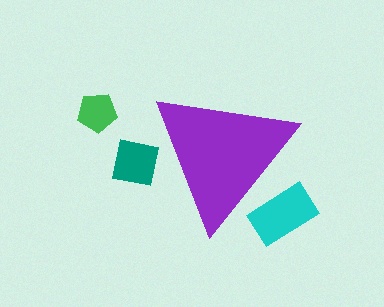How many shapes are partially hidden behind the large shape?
2 shapes are partially hidden.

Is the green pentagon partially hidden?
No, the green pentagon is fully visible.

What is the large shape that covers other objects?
A purple triangle.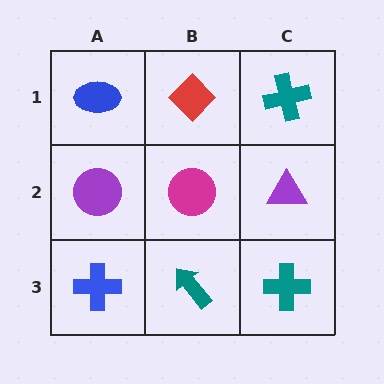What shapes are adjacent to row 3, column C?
A purple triangle (row 2, column C), a teal arrow (row 3, column B).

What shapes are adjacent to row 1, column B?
A magenta circle (row 2, column B), a blue ellipse (row 1, column A), a teal cross (row 1, column C).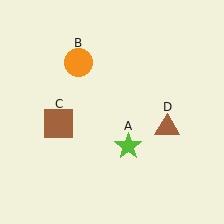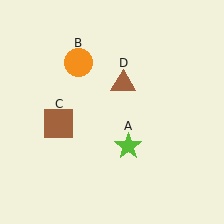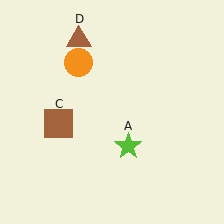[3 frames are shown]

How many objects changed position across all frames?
1 object changed position: brown triangle (object D).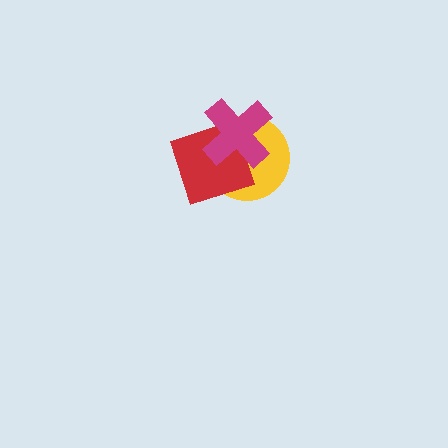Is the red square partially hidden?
Yes, it is partially covered by another shape.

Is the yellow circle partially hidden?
Yes, it is partially covered by another shape.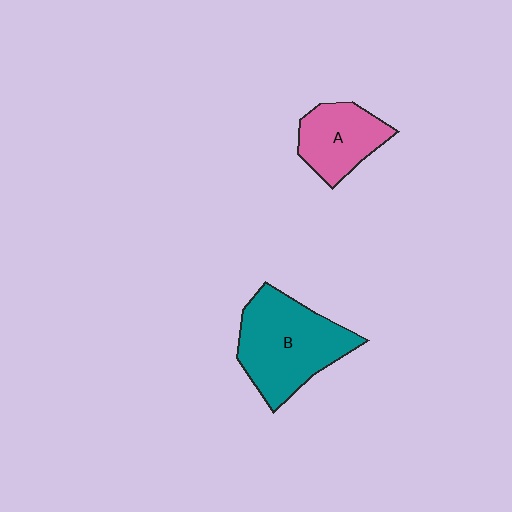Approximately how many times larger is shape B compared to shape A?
Approximately 1.7 times.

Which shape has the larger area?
Shape B (teal).